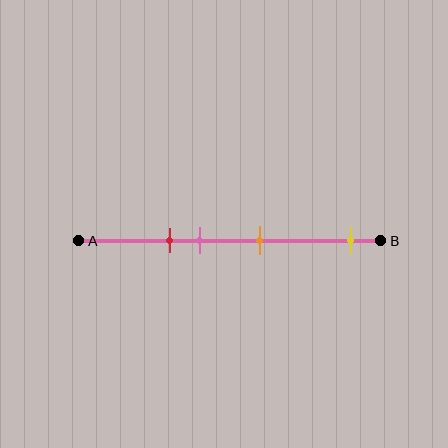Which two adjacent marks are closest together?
The red and pink marks are the closest adjacent pair.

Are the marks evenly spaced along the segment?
No, the marks are not evenly spaced.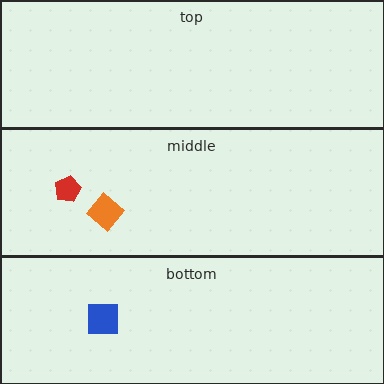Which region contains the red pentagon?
The middle region.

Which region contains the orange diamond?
The middle region.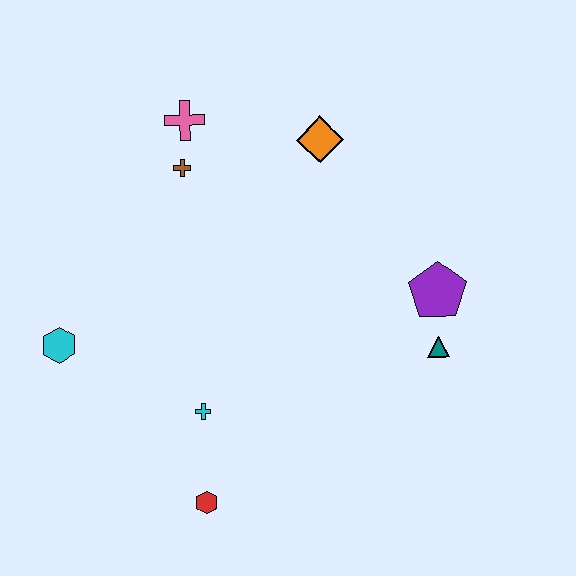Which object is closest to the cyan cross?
The red hexagon is closest to the cyan cross.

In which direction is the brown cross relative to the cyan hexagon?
The brown cross is above the cyan hexagon.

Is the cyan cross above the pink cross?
No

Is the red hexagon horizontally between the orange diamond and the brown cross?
Yes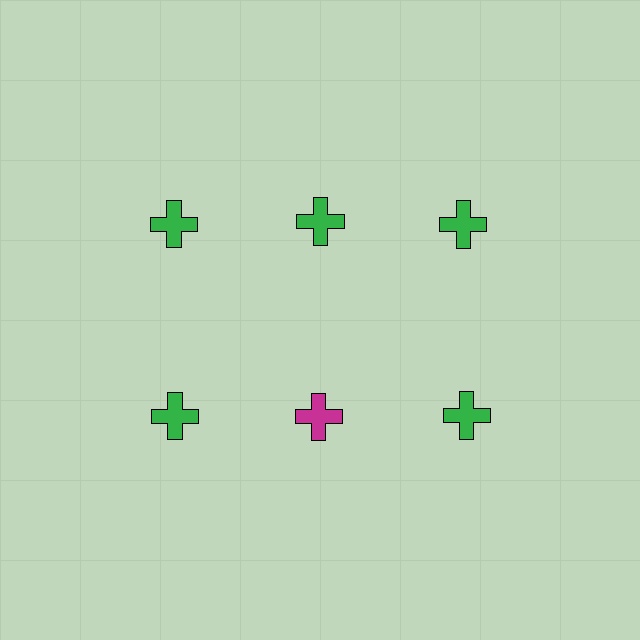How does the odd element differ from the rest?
It has a different color: magenta instead of green.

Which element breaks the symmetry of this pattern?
The magenta cross in the second row, second from left column breaks the symmetry. All other shapes are green crosses.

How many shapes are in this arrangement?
There are 6 shapes arranged in a grid pattern.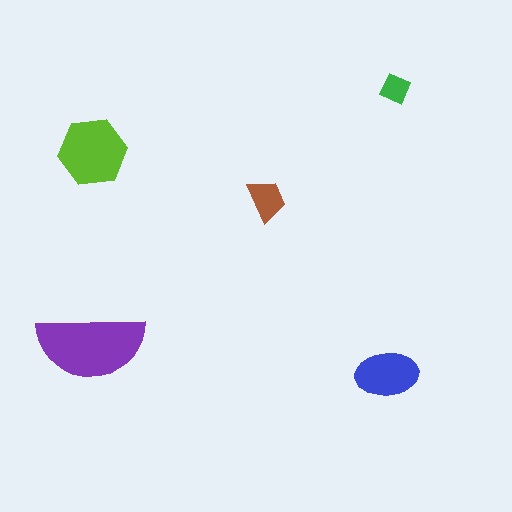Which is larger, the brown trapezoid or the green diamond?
The brown trapezoid.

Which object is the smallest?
The green diamond.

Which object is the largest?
The purple semicircle.